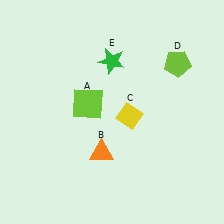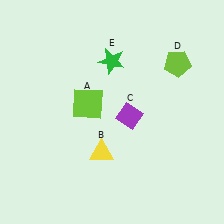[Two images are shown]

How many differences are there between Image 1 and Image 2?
There are 2 differences between the two images.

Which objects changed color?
B changed from orange to yellow. C changed from yellow to purple.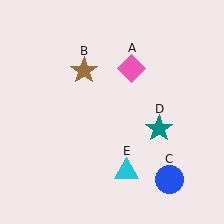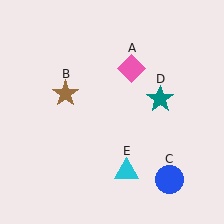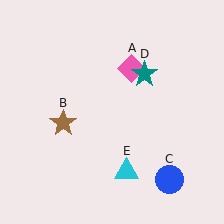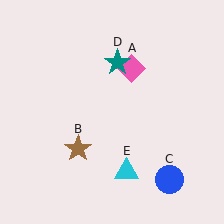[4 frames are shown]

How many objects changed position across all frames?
2 objects changed position: brown star (object B), teal star (object D).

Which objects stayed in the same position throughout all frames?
Pink diamond (object A) and blue circle (object C) and cyan triangle (object E) remained stationary.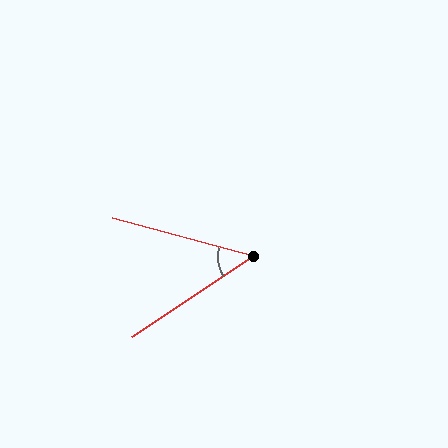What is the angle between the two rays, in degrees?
Approximately 49 degrees.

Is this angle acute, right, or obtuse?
It is acute.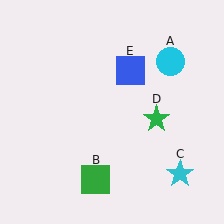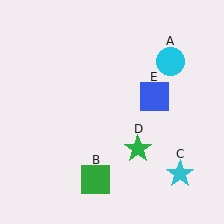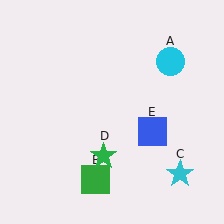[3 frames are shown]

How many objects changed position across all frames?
2 objects changed position: green star (object D), blue square (object E).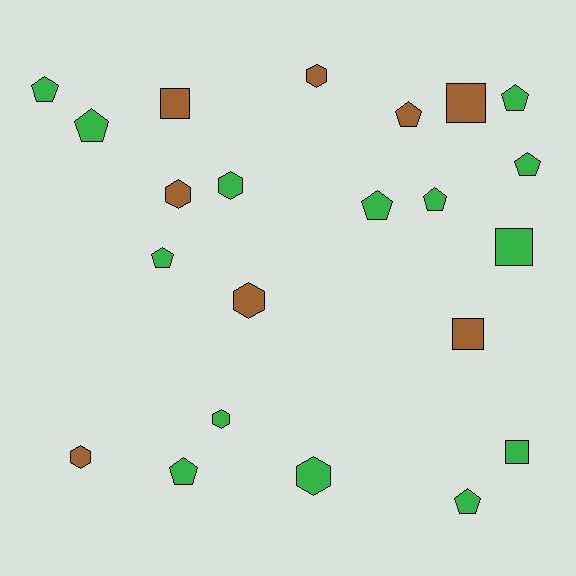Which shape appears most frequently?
Pentagon, with 10 objects.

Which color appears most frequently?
Green, with 14 objects.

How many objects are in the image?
There are 22 objects.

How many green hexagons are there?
There are 3 green hexagons.